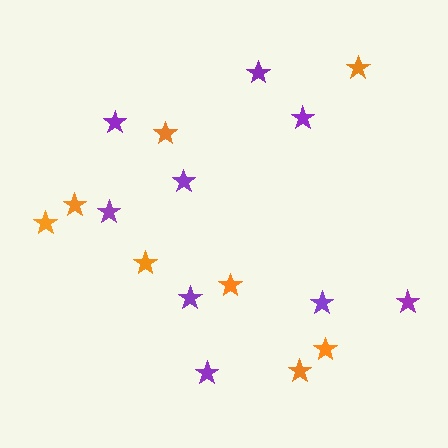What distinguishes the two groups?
There are 2 groups: one group of orange stars (8) and one group of purple stars (9).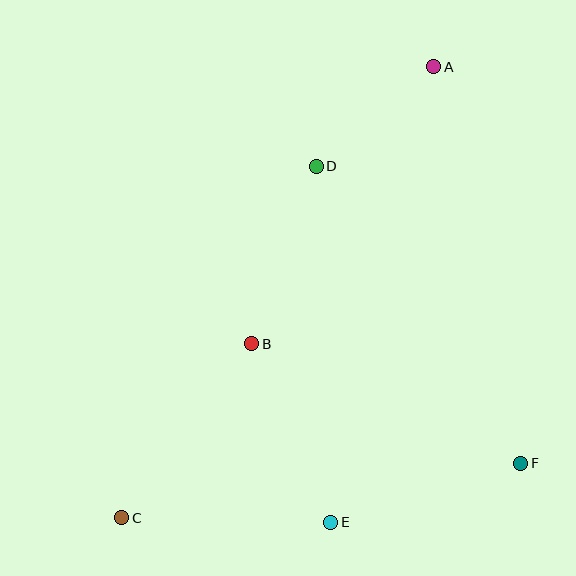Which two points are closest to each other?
Points A and D are closest to each other.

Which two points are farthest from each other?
Points A and C are farthest from each other.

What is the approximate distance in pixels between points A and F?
The distance between A and F is approximately 406 pixels.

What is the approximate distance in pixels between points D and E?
The distance between D and E is approximately 356 pixels.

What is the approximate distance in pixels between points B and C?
The distance between B and C is approximately 217 pixels.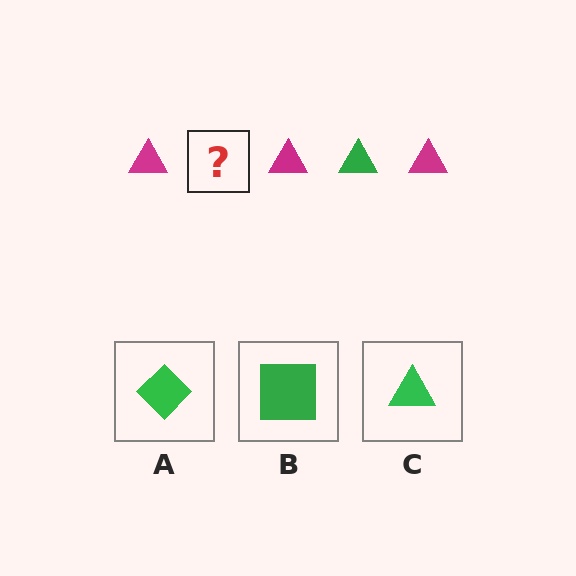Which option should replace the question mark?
Option C.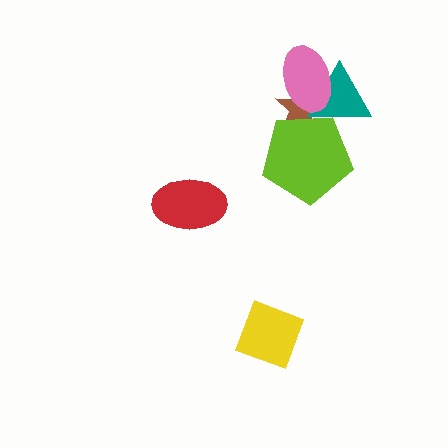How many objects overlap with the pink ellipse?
2 objects overlap with the pink ellipse.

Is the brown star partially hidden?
Yes, it is partially covered by another shape.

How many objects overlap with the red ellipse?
0 objects overlap with the red ellipse.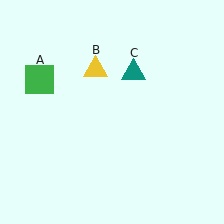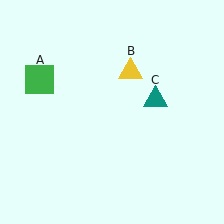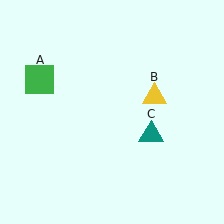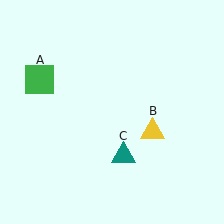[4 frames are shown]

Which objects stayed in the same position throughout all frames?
Green square (object A) remained stationary.